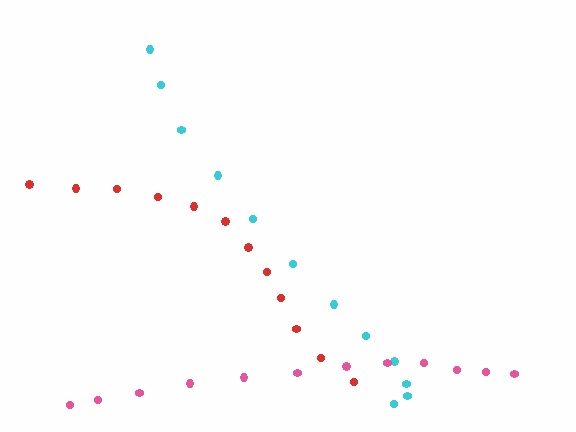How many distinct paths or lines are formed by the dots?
There are 3 distinct paths.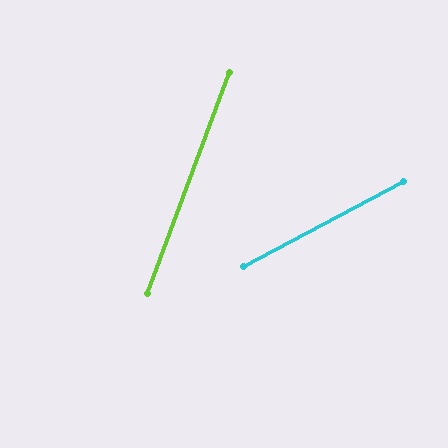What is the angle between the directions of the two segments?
Approximately 42 degrees.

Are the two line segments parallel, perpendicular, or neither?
Neither parallel nor perpendicular — they differ by about 42°.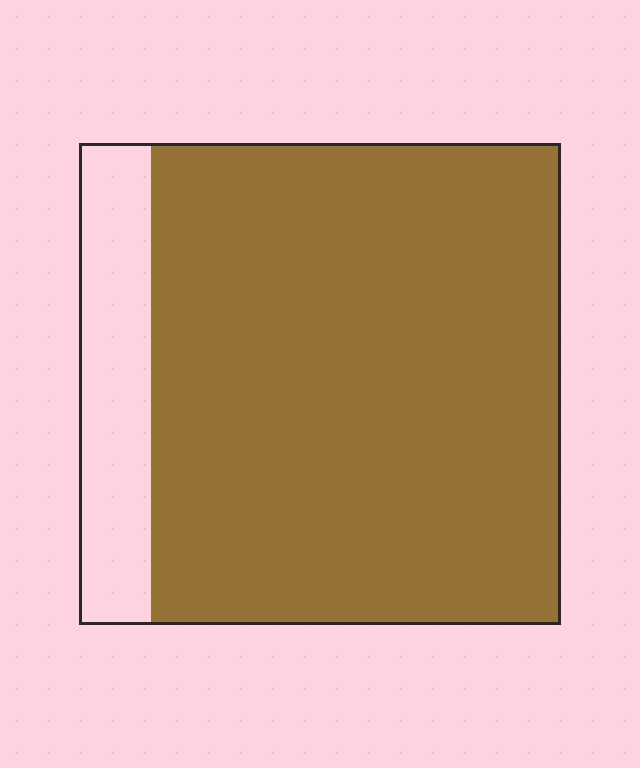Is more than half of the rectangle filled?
Yes.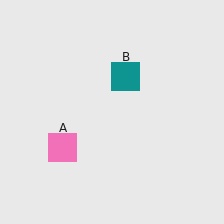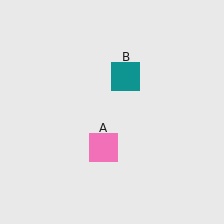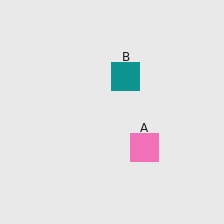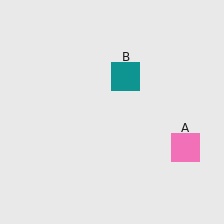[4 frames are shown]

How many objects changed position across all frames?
1 object changed position: pink square (object A).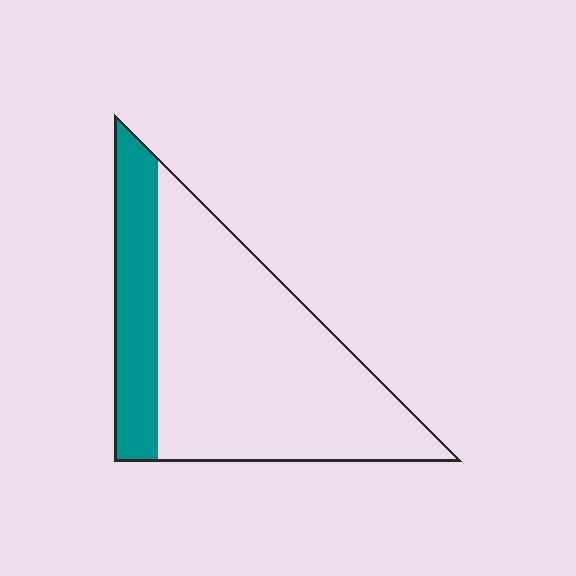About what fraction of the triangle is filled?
About one quarter (1/4).